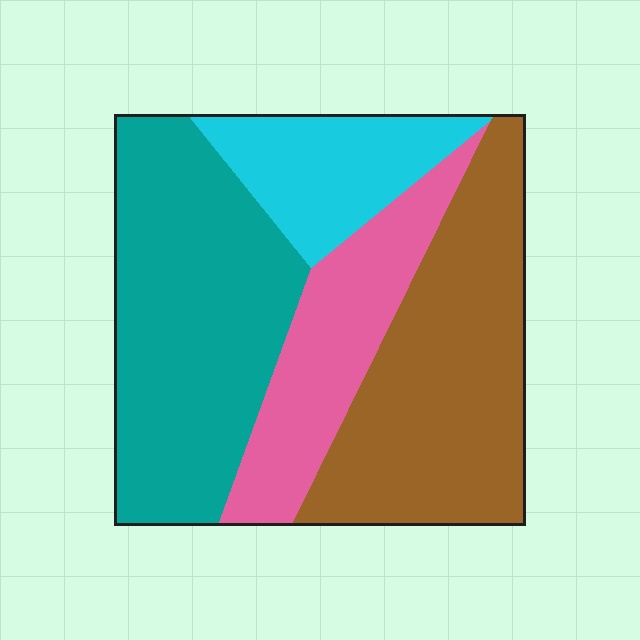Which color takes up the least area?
Cyan, at roughly 15%.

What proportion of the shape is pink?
Pink takes up about one sixth (1/6) of the shape.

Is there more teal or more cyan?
Teal.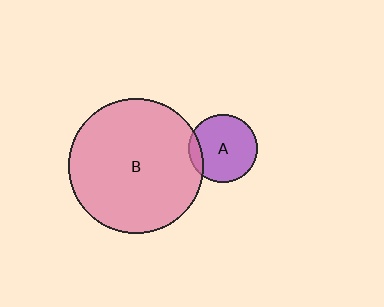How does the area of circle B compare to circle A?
Approximately 3.9 times.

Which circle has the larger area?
Circle B (pink).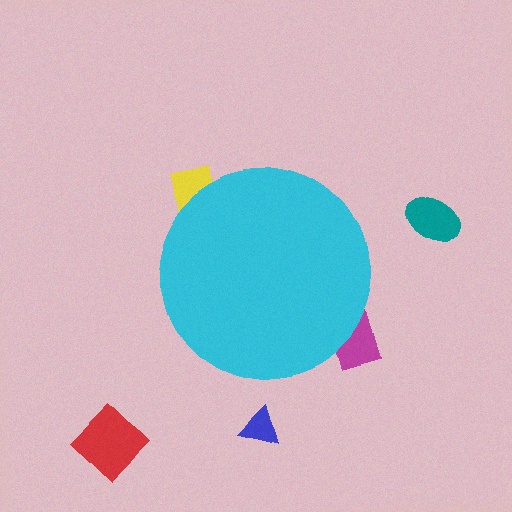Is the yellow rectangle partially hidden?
Yes, the yellow rectangle is partially hidden behind the cyan circle.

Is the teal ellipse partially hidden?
No, the teal ellipse is fully visible.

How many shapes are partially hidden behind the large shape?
2 shapes are partially hidden.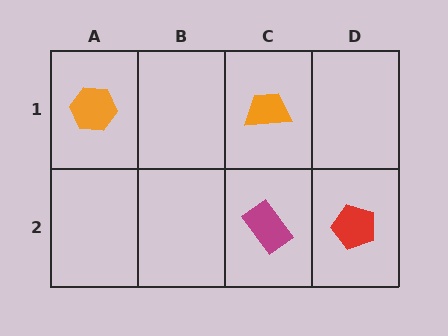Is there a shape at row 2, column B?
No, that cell is empty.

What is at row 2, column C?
A magenta rectangle.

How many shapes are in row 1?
2 shapes.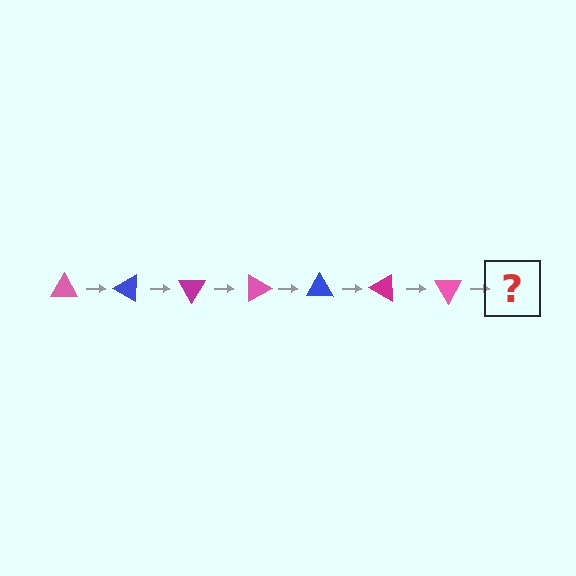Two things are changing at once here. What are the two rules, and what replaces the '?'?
The two rules are that it rotates 30 degrees each step and the color cycles through pink, blue, and magenta. The '?' should be a blue triangle, rotated 210 degrees from the start.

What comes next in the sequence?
The next element should be a blue triangle, rotated 210 degrees from the start.